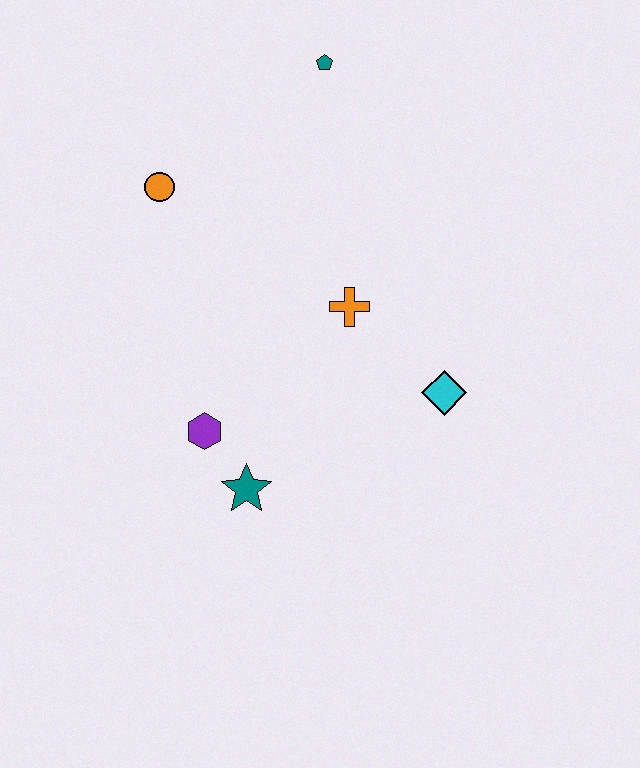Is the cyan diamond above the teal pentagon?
No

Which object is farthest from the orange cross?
The teal pentagon is farthest from the orange cross.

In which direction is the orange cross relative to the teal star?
The orange cross is above the teal star.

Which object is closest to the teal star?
The purple hexagon is closest to the teal star.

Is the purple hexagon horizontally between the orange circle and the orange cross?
Yes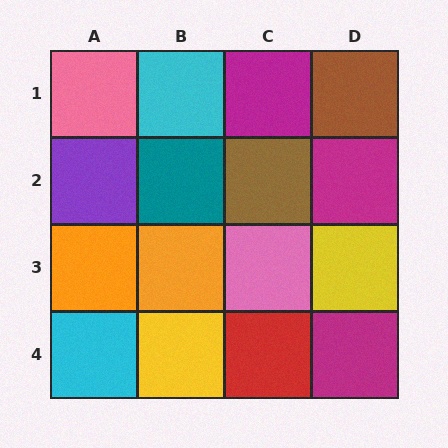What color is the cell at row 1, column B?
Cyan.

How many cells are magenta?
3 cells are magenta.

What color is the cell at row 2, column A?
Purple.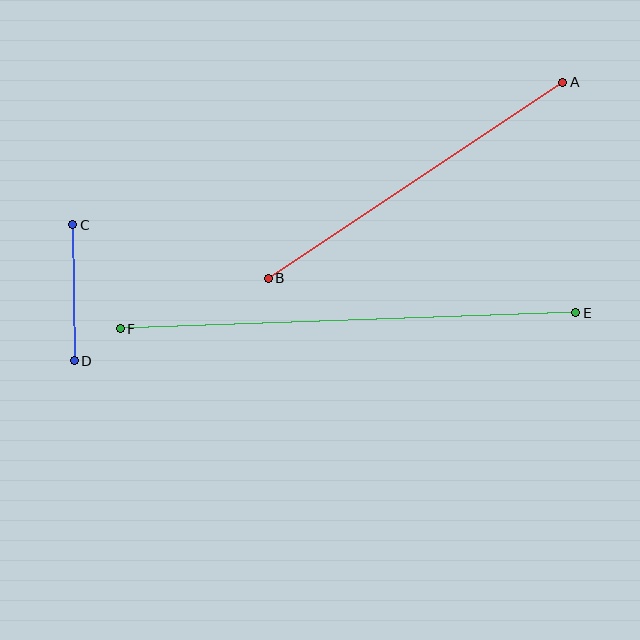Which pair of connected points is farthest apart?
Points E and F are farthest apart.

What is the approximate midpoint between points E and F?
The midpoint is at approximately (348, 321) pixels.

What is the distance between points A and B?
The distance is approximately 354 pixels.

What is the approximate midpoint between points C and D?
The midpoint is at approximately (73, 293) pixels.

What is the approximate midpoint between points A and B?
The midpoint is at approximately (415, 180) pixels.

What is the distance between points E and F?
The distance is approximately 456 pixels.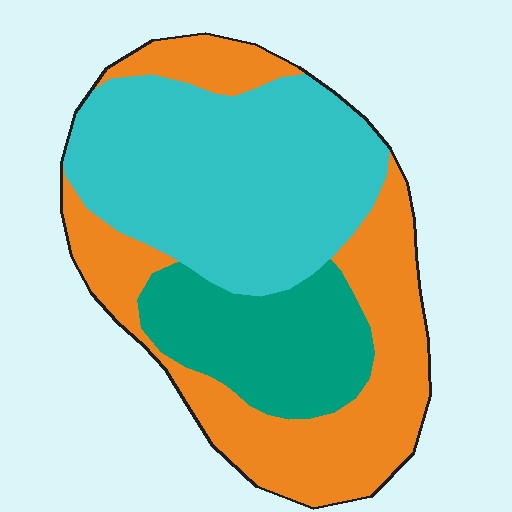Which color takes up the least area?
Teal, at roughly 20%.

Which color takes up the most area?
Cyan, at roughly 40%.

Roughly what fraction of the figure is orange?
Orange takes up about three eighths (3/8) of the figure.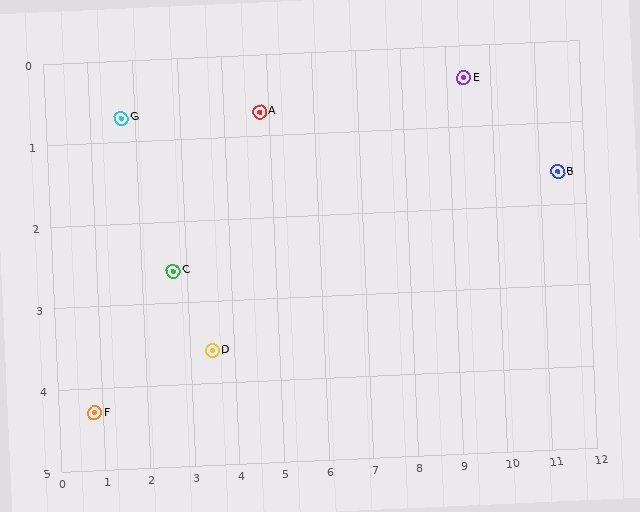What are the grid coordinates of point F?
Point F is at approximately (0.8, 4.3).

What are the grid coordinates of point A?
Point A is at approximately (4.8, 0.7).